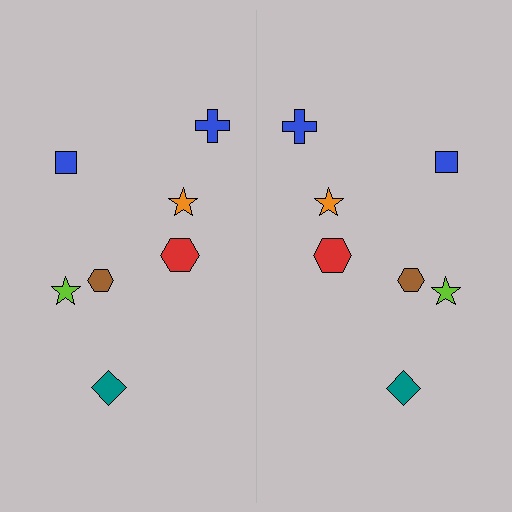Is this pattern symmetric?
Yes, this pattern has bilateral (reflection) symmetry.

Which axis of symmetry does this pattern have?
The pattern has a vertical axis of symmetry running through the center of the image.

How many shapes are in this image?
There are 14 shapes in this image.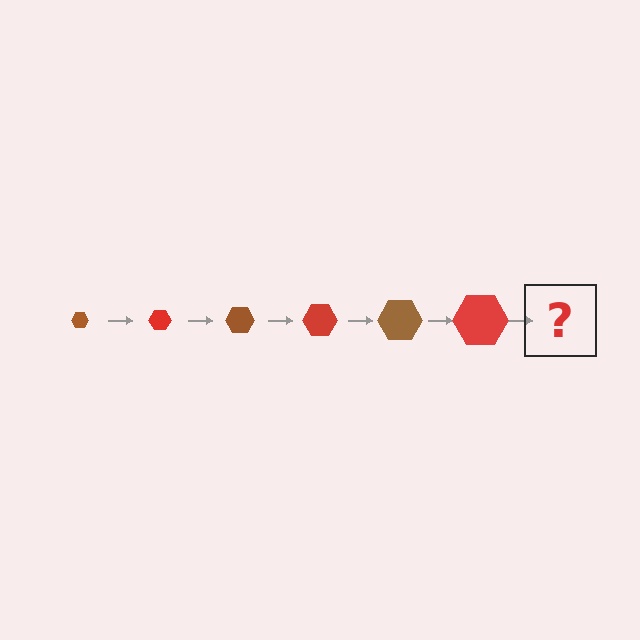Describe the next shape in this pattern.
It should be a brown hexagon, larger than the previous one.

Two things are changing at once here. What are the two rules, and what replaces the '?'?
The two rules are that the hexagon grows larger each step and the color cycles through brown and red. The '?' should be a brown hexagon, larger than the previous one.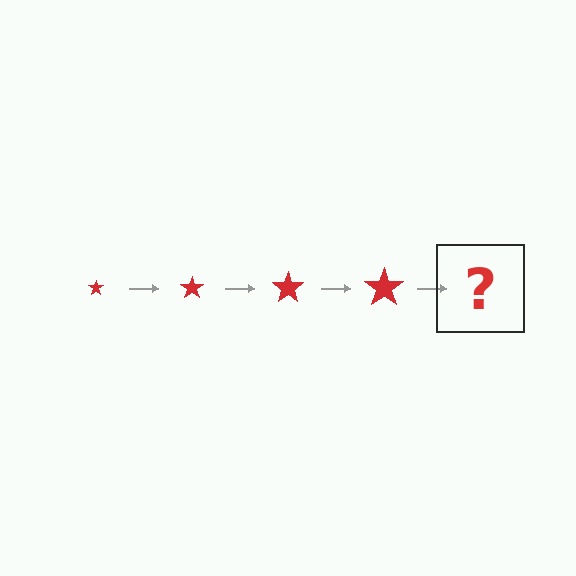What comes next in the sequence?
The next element should be a red star, larger than the previous one.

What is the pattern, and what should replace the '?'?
The pattern is that the star gets progressively larger each step. The '?' should be a red star, larger than the previous one.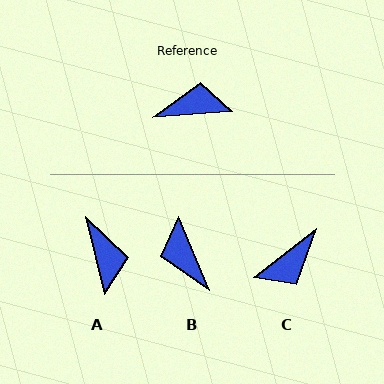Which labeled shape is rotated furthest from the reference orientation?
C, about 147 degrees away.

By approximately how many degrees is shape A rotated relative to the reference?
Approximately 80 degrees clockwise.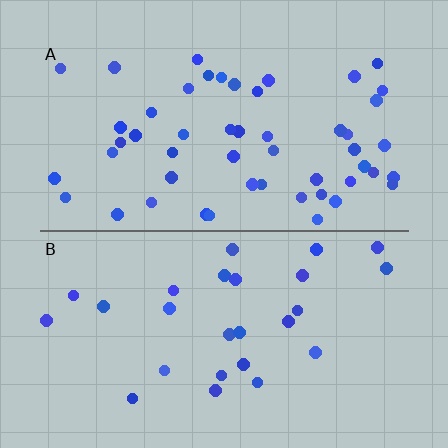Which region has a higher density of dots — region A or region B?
A (the top).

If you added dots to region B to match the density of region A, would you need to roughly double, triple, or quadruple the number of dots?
Approximately double.